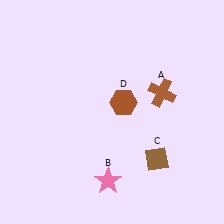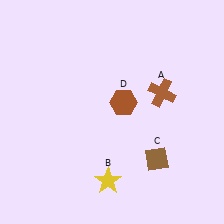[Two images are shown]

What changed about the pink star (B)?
In Image 1, B is pink. In Image 2, it changed to yellow.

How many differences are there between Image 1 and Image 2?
There is 1 difference between the two images.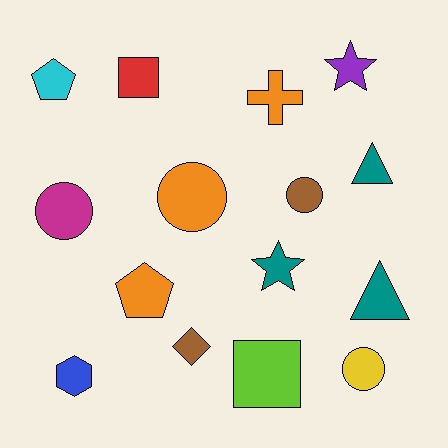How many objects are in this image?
There are 15 objects.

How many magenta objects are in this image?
There is 1 magenta object.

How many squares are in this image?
There are 2 squares.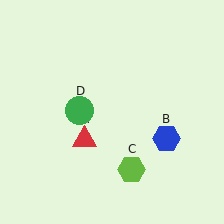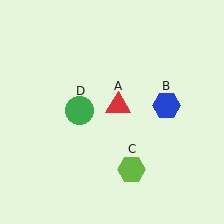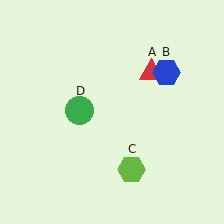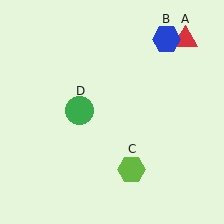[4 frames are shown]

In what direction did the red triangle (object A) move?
The red triangle (object A) moved up and to the right.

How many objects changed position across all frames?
2 objects changed position: red triangle (object A), blue hexagon (object B).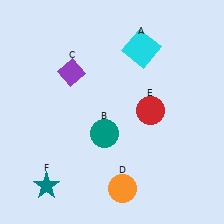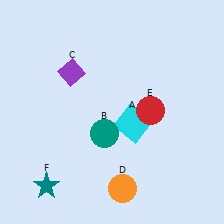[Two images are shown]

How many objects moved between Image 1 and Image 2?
1 object moved between the two images.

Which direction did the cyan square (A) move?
The cyan square (A) moved down.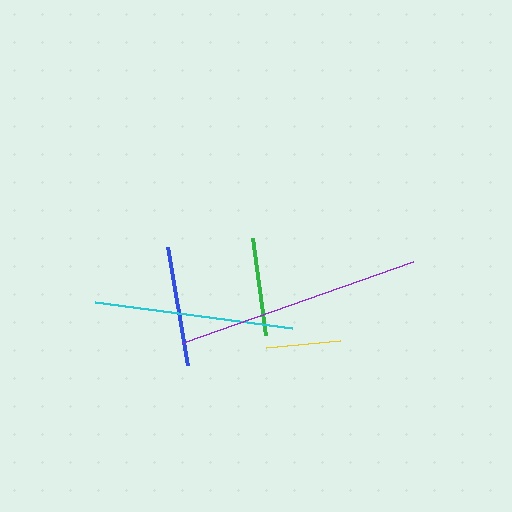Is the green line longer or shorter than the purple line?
The purple line is longer than the green line.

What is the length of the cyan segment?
The cyan segment is approximately 198 pixels long.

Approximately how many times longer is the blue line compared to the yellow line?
The blue line is approximately 1.6 times the length of the yellow line.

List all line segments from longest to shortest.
From longest to shortest: purple, cyan, blue, green, yellow.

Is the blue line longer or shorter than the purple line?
The purple line is longer than the blue line.